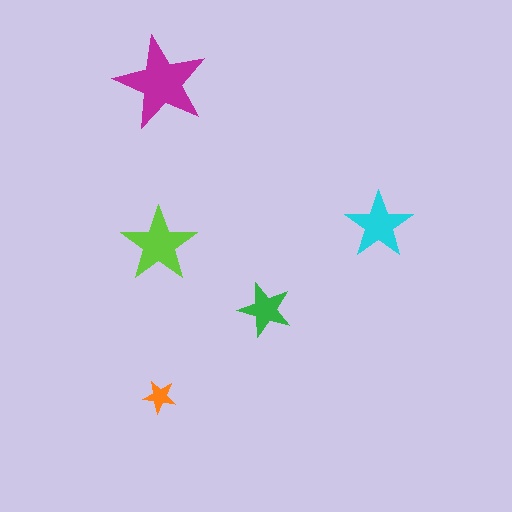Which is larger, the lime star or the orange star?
The lime one.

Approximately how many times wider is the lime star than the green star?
About 1.5 times wider.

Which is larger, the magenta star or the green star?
The magenta one.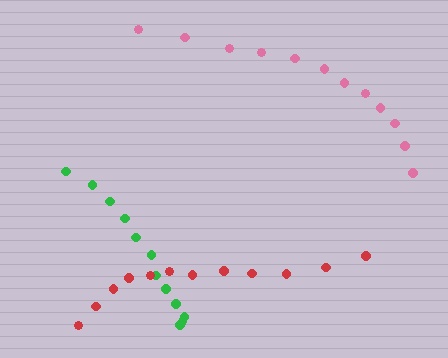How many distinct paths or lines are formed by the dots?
There are 3 distinct paths.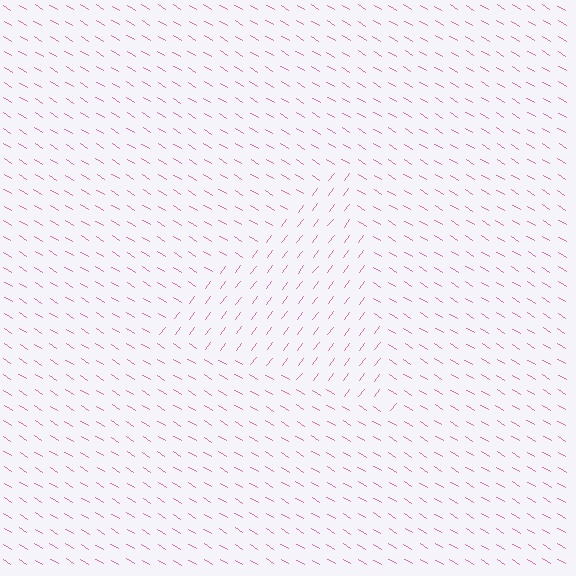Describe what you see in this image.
The image is filled with small pink line segments. A triangle region in the image has lines oriented differently from the surrounding lines, creating a visible texture boundary.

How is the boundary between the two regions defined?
The boundary is defined purely by a change in line orientation (approximately 84 degrees difference). All lines are the same color and thickness.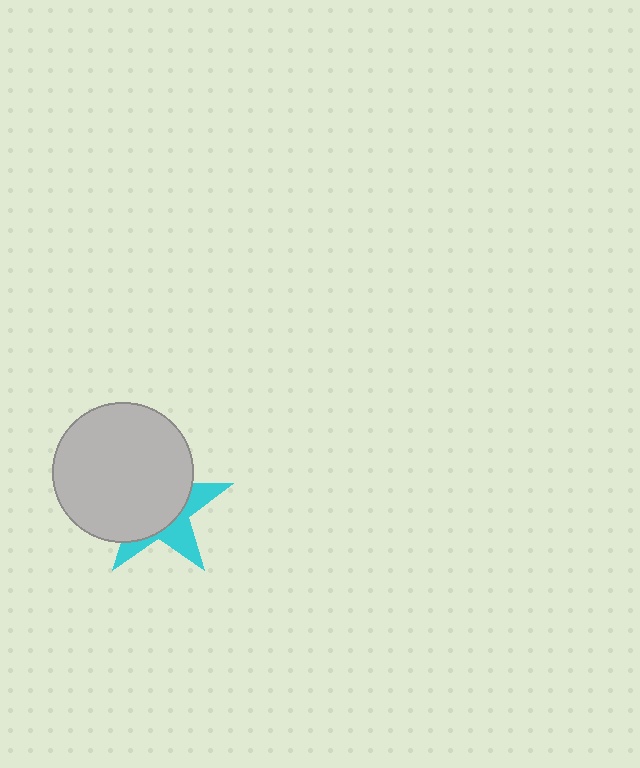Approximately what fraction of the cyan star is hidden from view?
Roughly 65% of the cyan star is hidden behind the light gray circle.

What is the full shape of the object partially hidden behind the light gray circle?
The partially hidden object is a cyan star.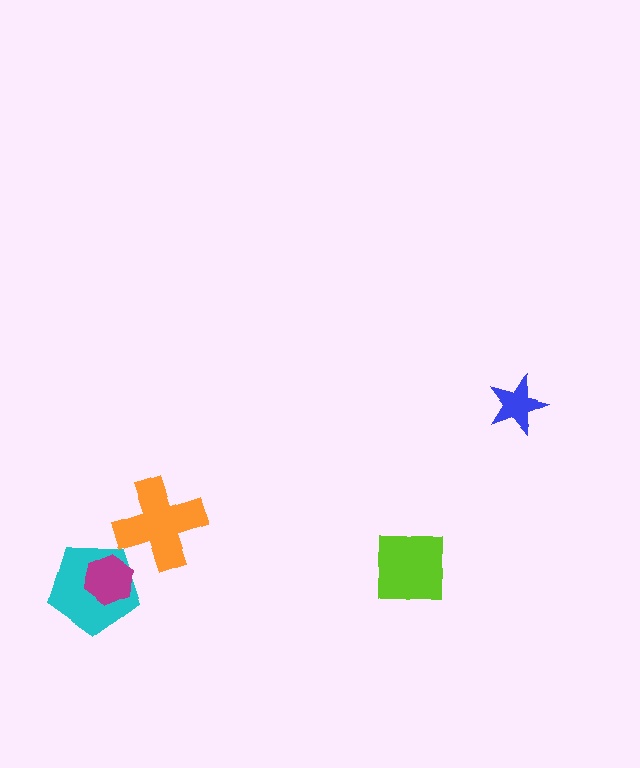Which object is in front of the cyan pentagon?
The magenta hexagon is in front of the cyan pentagon.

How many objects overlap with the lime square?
0 objects overlap with the lime square.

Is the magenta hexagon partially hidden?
No, no other shape covers it.